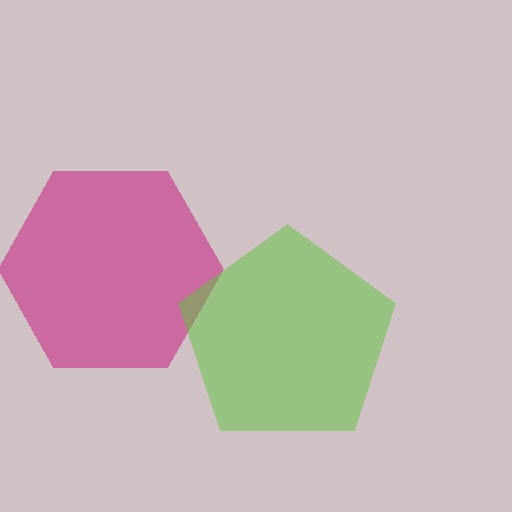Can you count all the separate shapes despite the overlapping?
Yes, there are 2 separate shapes.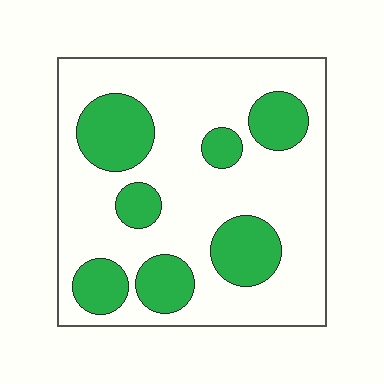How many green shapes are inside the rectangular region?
7.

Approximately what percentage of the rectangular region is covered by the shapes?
Approximately 30%.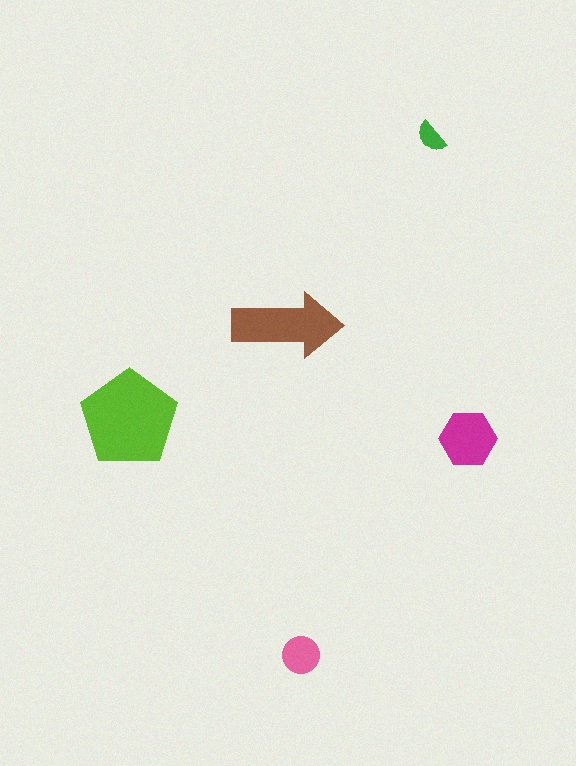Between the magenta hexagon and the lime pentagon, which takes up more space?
The lime pentagon.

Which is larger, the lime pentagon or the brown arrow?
The lime pentagon.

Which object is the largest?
The lime pentagon.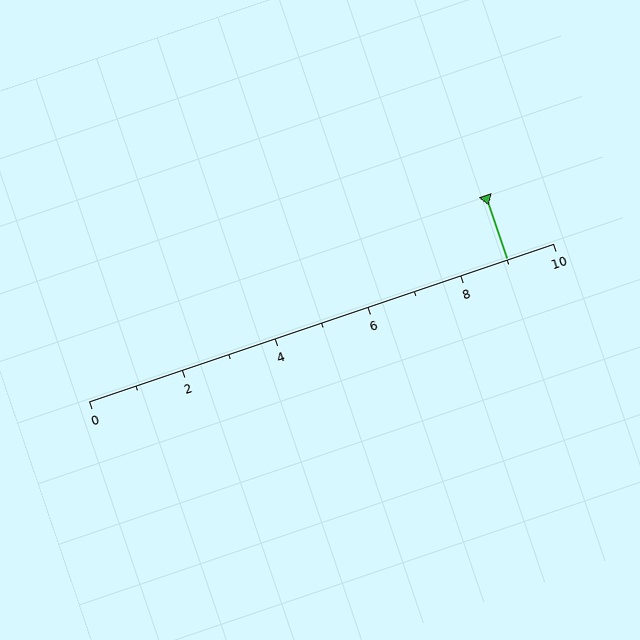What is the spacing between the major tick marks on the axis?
The major ticks are spaced 2 apart.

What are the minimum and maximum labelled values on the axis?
The axis runs from 0 to 10.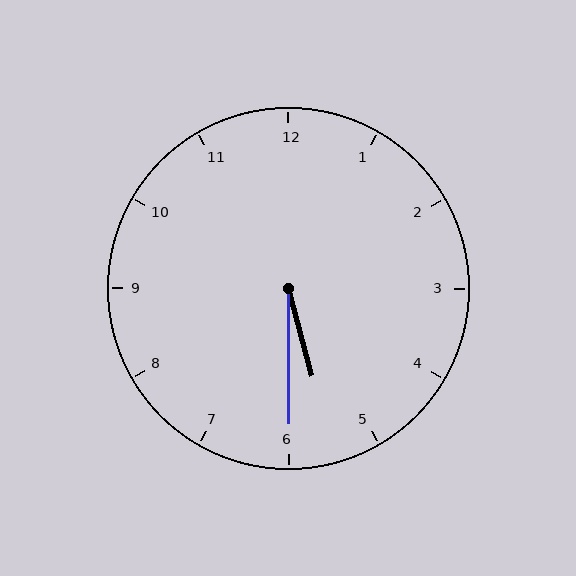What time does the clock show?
5:30.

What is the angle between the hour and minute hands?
Approximately 15 degrees.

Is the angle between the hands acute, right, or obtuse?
It is acute.